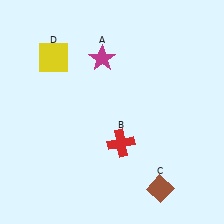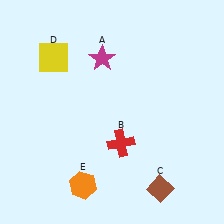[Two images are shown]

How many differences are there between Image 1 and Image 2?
There is 1 difference between the two images.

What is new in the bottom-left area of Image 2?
An orange hexagon (E) was added in the bottom-left area of Image 2.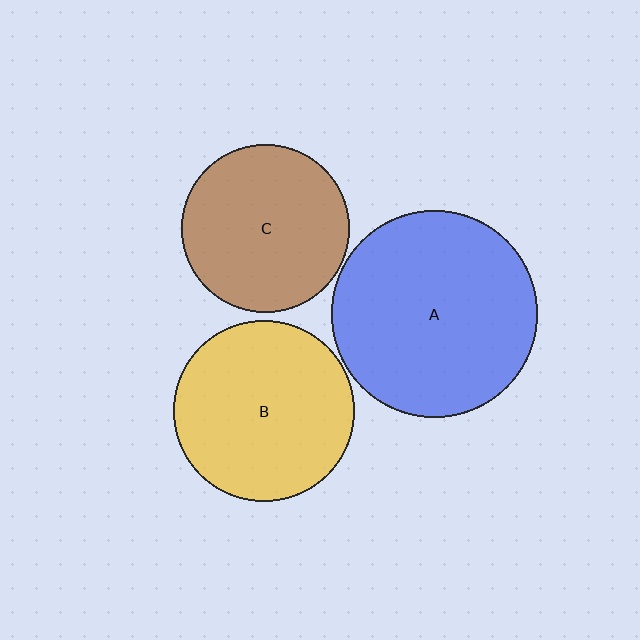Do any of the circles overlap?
No, none of the circles overlap.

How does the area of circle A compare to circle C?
Approximately 1.5 times.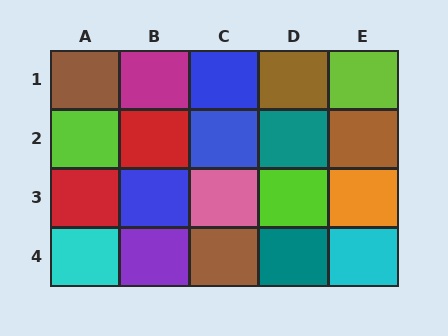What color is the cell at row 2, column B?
Red.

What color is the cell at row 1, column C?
Blue.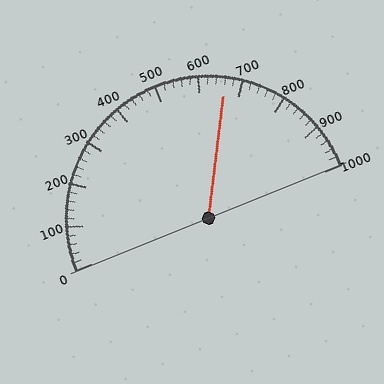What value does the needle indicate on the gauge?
The needle indicates approximately 660.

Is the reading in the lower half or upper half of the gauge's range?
The reading is in the upper half of the range (0 to 1000).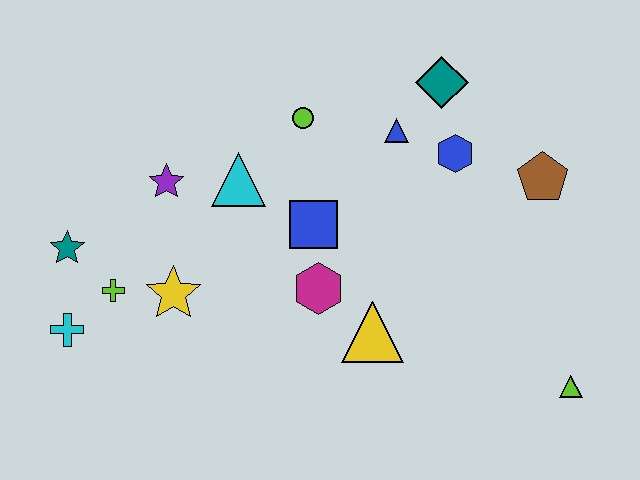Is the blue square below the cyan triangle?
Yes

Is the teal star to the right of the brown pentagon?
No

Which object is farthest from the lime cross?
The lime triangle is farthest from the lime cross.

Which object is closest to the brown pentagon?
The blue hexagon is closest to the brown pentagon.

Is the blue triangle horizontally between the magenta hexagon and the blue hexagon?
Yes